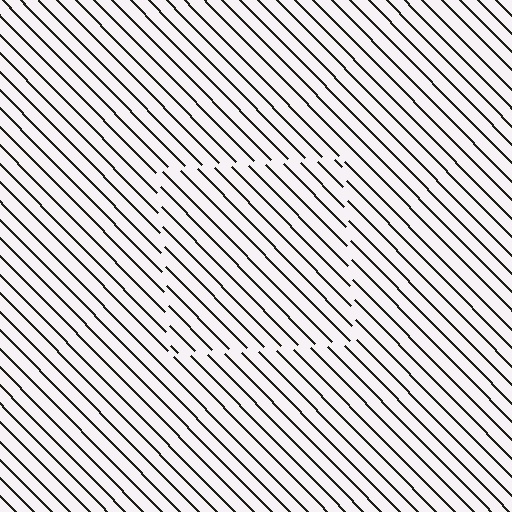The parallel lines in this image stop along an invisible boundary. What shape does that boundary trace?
An illusory square. The interior of the shape contains the same grating, shifted by half a period — the contour is defined by the phase discontinuity where line-ends from the inner and outer gratings abut.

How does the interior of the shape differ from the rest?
The interior of the shape contains the same grating, shifted by half a period — the contour is defined by the phase discontinuity where line-ends from the inner and outer gratings abut.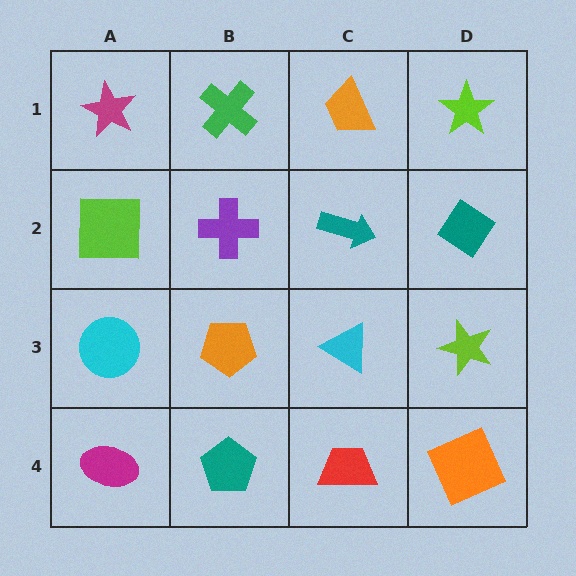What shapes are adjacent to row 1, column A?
A lime square (row 2, column A), a green cross (row 1, column B).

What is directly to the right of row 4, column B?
A red trapezoid.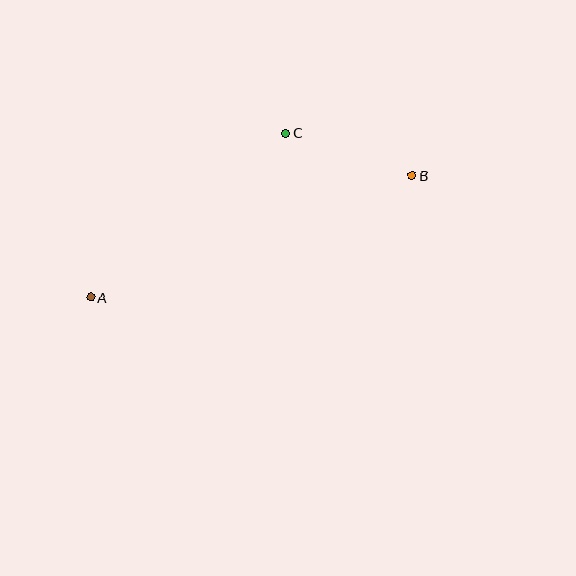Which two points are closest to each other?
Points B and C are closest to each other.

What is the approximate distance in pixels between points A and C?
The distance between A and C is approximately 255 pixels.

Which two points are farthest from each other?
Points A and B are farthest from each other.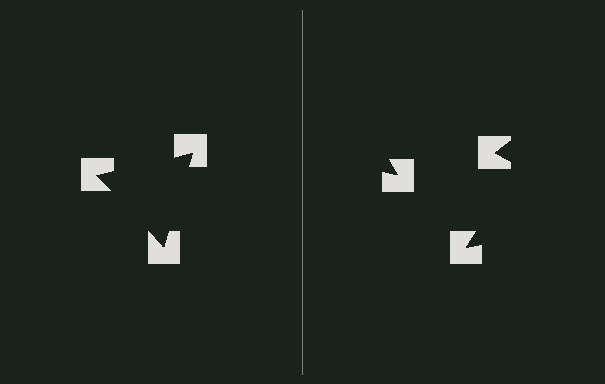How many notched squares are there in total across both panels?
6 — 3 on each side.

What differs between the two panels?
The notched squares are positioned identically on both sides; only the wedge orientations differ. On the left they align to a triangle; on the right they are misaligned.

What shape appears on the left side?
An illusory triangle.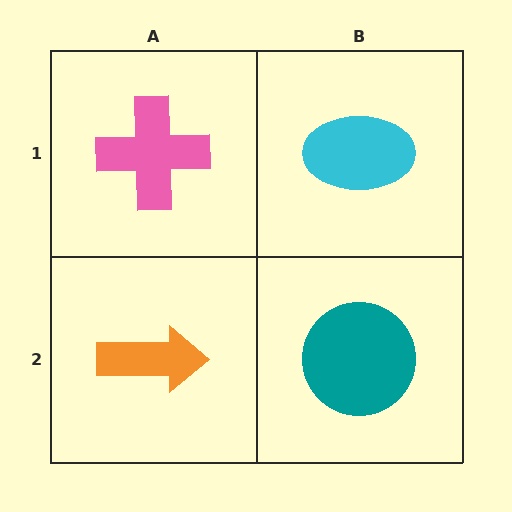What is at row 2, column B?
A teal circle.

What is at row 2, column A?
An orange arrow.